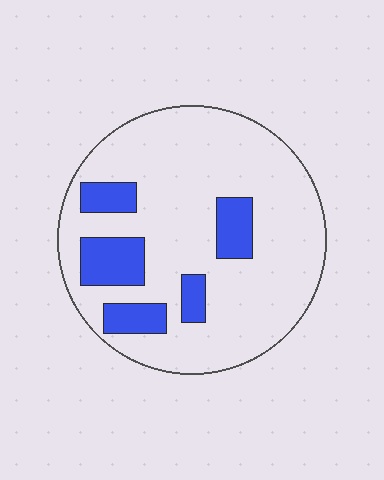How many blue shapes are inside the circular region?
5.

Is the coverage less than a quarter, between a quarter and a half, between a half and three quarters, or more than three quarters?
Less than a quarter.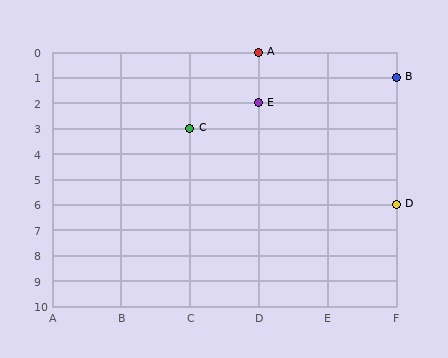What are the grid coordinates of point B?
Point B is at grid coordinates (F, 1).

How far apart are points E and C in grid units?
Points E and C are 1 column and 1 row apart (about 1.4 grid units diagonally).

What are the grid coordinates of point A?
Point A is at grid coordinates (D, 0).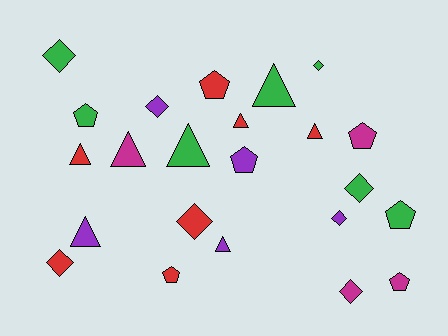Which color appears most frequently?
Green, with 7 objects.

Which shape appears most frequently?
Diamond, with 8 objects.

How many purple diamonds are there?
There are 2 purple diamonds.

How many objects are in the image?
There are 23 objects.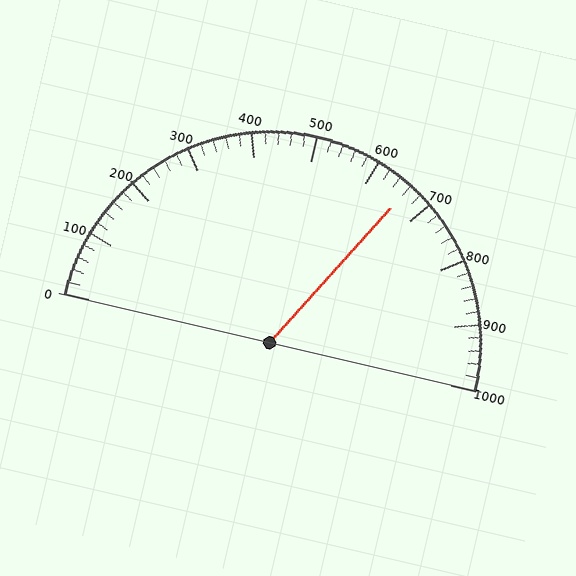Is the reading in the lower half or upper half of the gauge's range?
The reading is in the upper half of the range (0 to 1000).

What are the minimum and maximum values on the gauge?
The gauge ranges from 0 to 1000.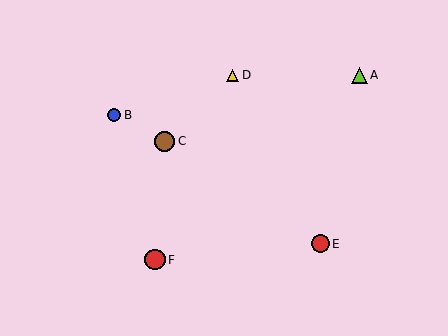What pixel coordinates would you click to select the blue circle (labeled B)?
Click at (114, 115) to select the blue circle B.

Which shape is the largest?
The red circle (labeled F) is the largest.